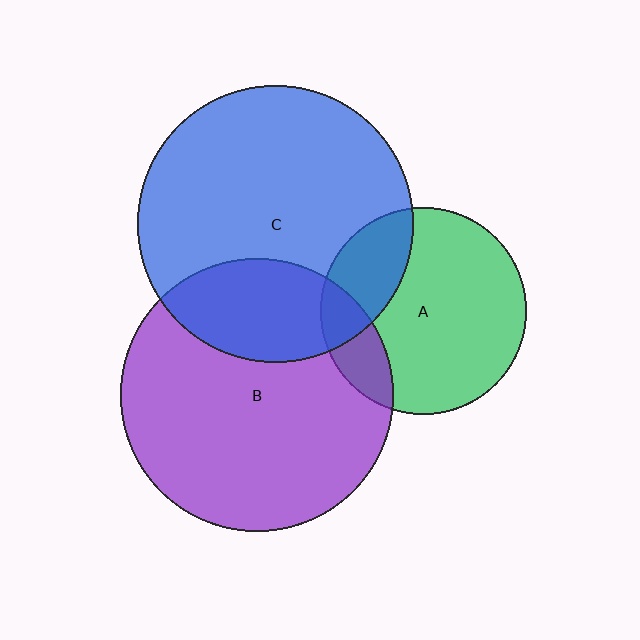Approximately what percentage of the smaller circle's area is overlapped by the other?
Approximately 25%.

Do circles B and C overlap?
Yes.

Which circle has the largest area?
Circle C (blue).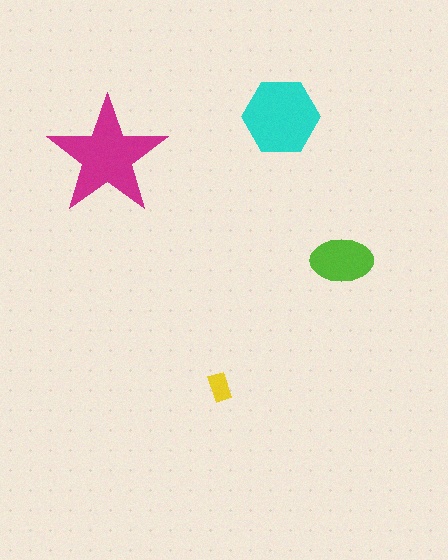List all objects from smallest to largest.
The yellow rectangle, the lime ellipse, the cyan hexagon, the magenta star.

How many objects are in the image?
There are 4 objects in the image.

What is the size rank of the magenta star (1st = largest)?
1st.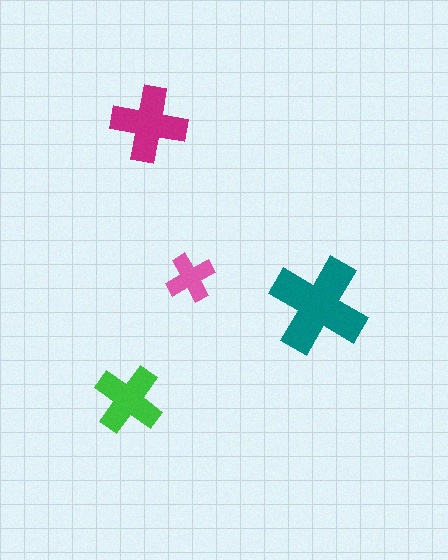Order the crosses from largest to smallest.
the teal one, the magenta one, the green one, the pink one.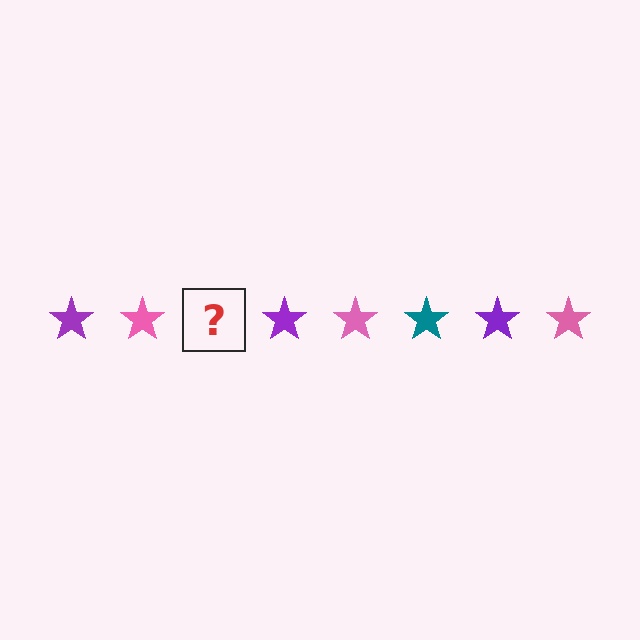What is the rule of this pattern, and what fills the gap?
The rule is that the pattern cycles through purple, pink, teal stars. The gap should be filled with a teal star.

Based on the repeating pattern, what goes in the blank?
The blank should be a teal star.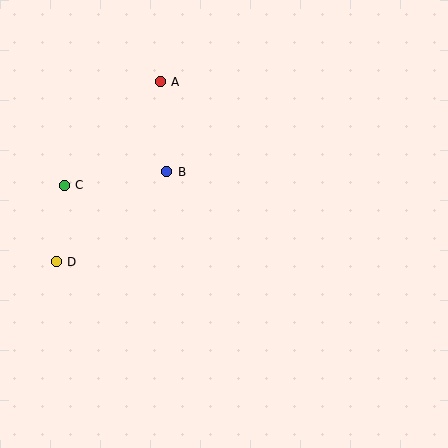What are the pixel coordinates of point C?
Point C is at (64, 185).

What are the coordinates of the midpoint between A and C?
The midpoint between A and C is at (112, 134).